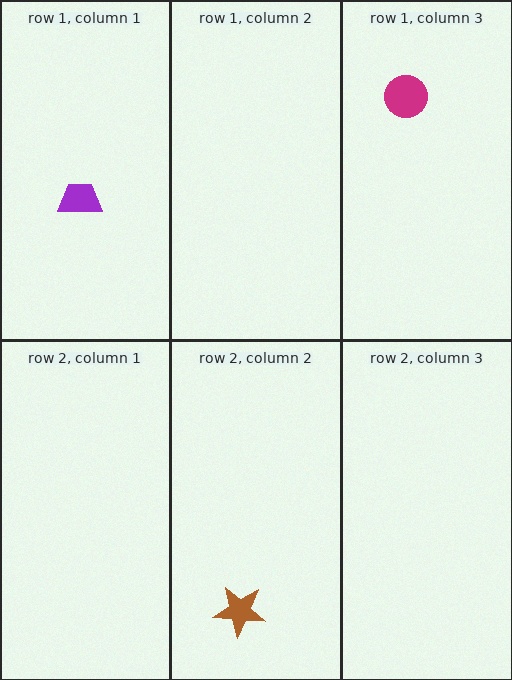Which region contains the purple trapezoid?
The row 1, column 1 region.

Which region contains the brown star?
The row 2, column 2 region.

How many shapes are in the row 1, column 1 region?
1.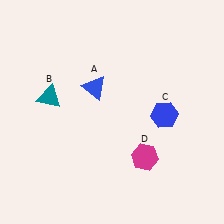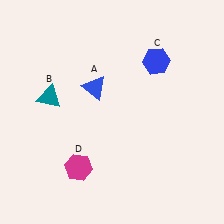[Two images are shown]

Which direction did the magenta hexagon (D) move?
The magenta hexagon (D) moved left.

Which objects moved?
The objects that moved are: the blue hexagon (C), the magenta hexagon (D).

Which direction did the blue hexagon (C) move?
The blue hexagon (C) moved up.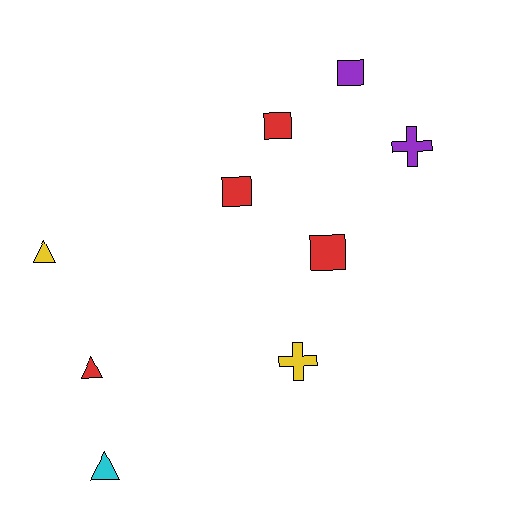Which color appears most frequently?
Red, with 4 objects.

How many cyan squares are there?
There are no cyan squares.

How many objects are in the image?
There are 9 objects.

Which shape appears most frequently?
Square, with 4 objects.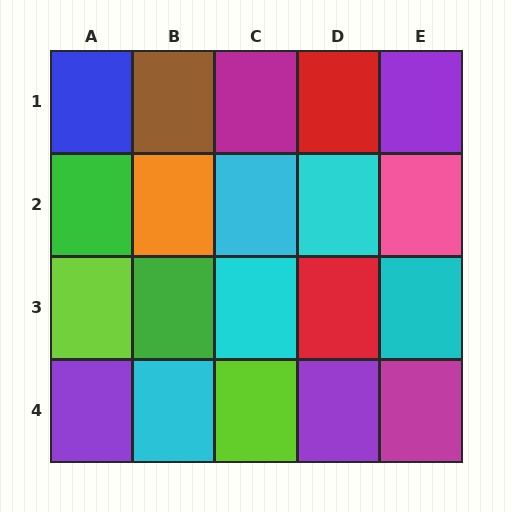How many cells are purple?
3 cells are purple.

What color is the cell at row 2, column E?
Pink.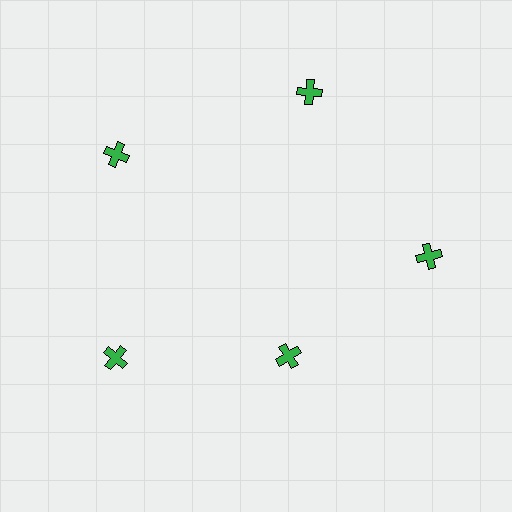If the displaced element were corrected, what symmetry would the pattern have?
It would have 5-fold rotational symmetry — the pattern would map onto itself every 72 degrees.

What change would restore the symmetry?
The symmetry would be restored by moving it outward, back onto the ring so that all 5 crosses sit at equal angles and equal distance from the center.